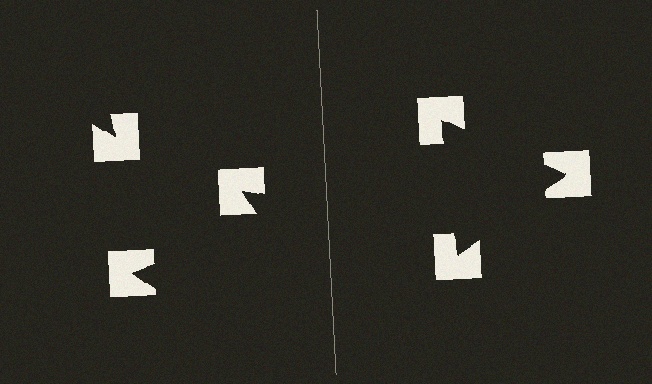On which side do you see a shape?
An illusory triangle appears on the right side. On the left side the wedge cuts are rotated, so no coherent shape forms.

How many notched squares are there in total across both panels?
6 — 3 on each side.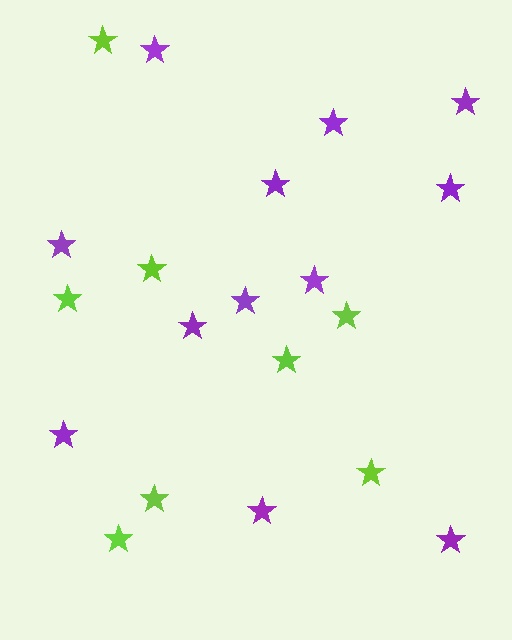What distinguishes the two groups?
There are 2 groups: one group of lime stars (8) and one group of purple stars (12).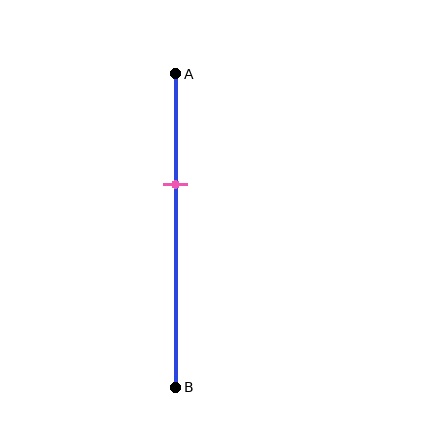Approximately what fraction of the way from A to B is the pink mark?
The pink mark is approximately 35% of the way from A to B.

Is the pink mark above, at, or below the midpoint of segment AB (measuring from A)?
The pink mark is above the midpoint of segment AB.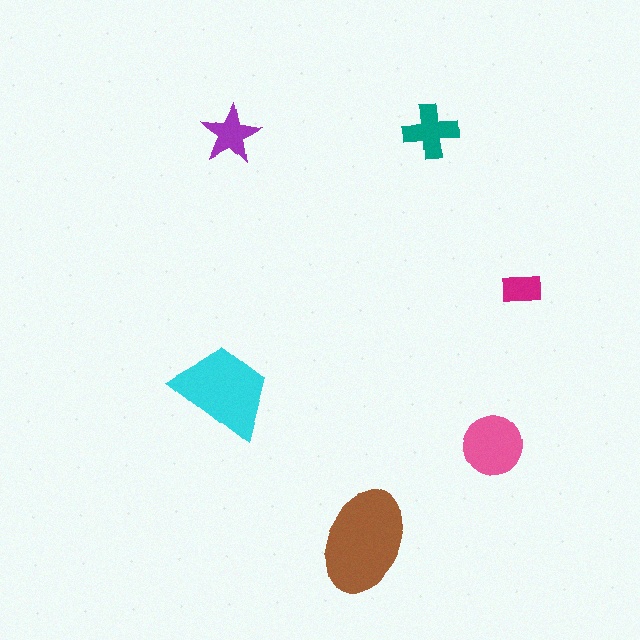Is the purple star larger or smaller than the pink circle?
Smaller.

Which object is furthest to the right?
The magenta rectangle is rightmost.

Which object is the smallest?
The magenta rectangle.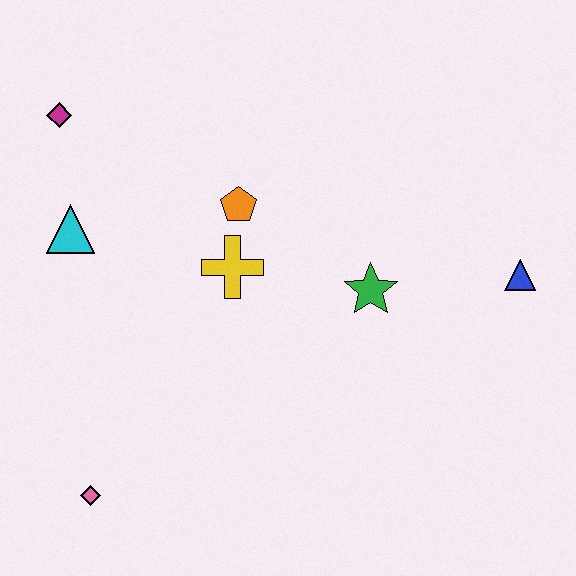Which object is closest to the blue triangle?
The green star is closest to the blue triangle.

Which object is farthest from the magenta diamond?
The blue triangle is farthest from the magenta diamond.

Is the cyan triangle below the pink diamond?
No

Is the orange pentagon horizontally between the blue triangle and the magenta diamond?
Yes